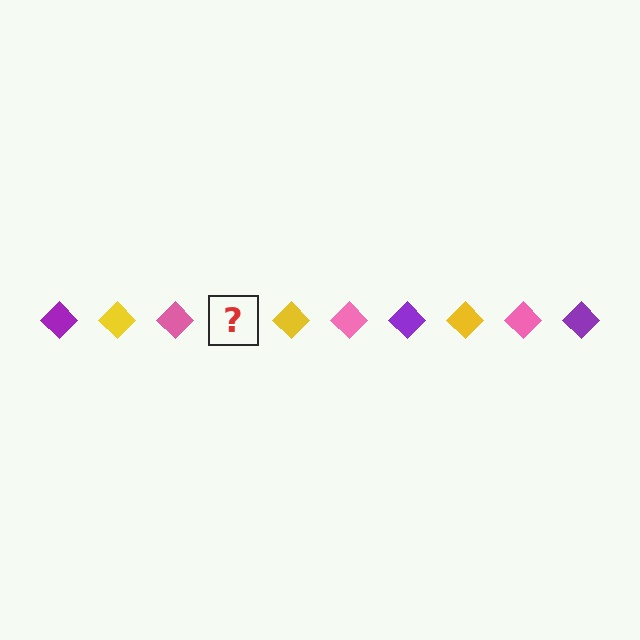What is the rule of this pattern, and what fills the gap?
The rule is that the pattern cycles through purple, yellow, pink diamonds. The gap should be filled with a purple diamond.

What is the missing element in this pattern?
The missing element is a purple diamond.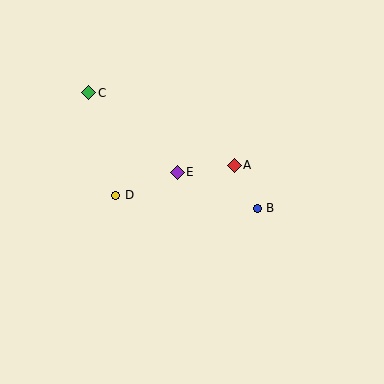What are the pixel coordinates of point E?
Point E is at (177, 172).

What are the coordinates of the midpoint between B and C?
The midpoint between B and C is at (173, 150).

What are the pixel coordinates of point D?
Point D is at (116, 195).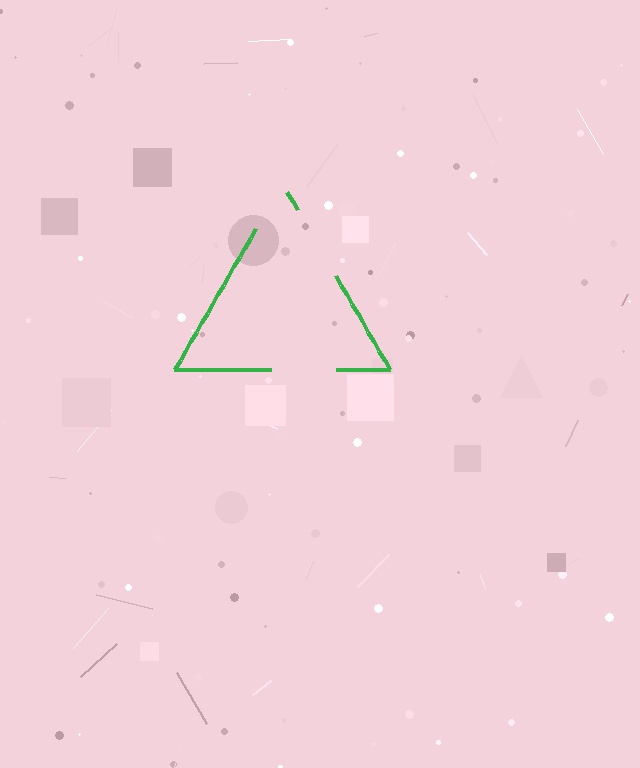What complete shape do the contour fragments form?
The contour fragments form a triangle.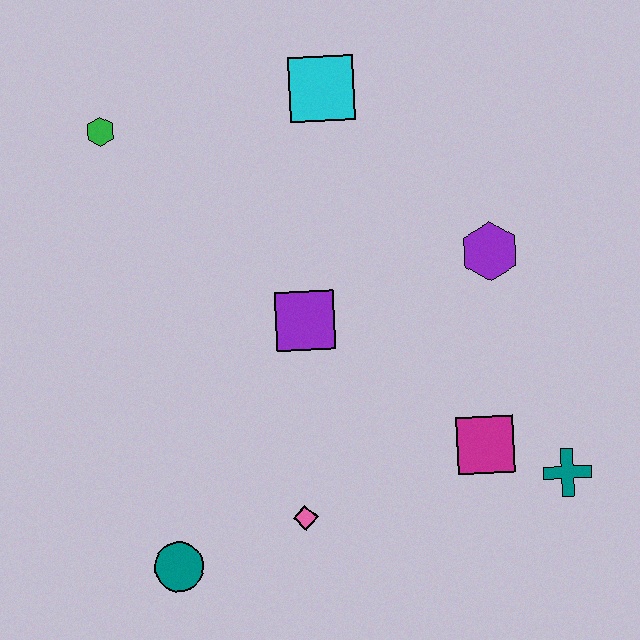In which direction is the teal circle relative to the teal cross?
The teal circle is to the left of the teal cross.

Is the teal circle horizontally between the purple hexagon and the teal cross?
No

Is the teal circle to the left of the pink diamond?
Yes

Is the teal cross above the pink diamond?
Yes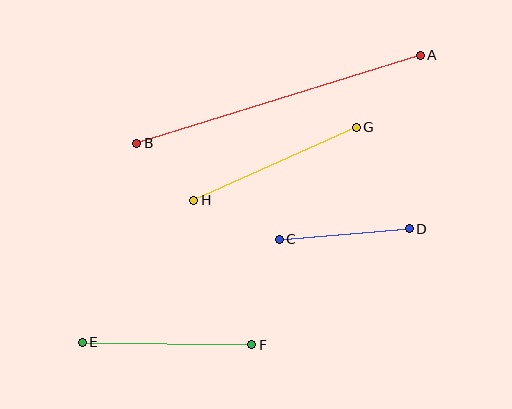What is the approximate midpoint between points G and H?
The midpoint is at approximately (275, 164) pixels.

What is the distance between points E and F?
The distance is approximately 169 pixels.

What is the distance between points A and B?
The distance is approximately 297 pixels.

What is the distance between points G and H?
The distance is approximately 178 pixels.